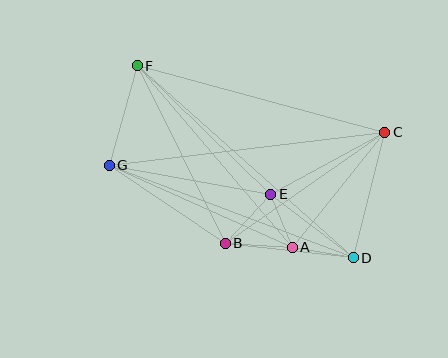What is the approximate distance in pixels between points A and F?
The distance between A and F is approximately 239 pixels.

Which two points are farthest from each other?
Points D and F are farthest from each other.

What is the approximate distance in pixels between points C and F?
The distance between C and F is approximately 257 pixels.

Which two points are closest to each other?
Points A and E are closest to each other.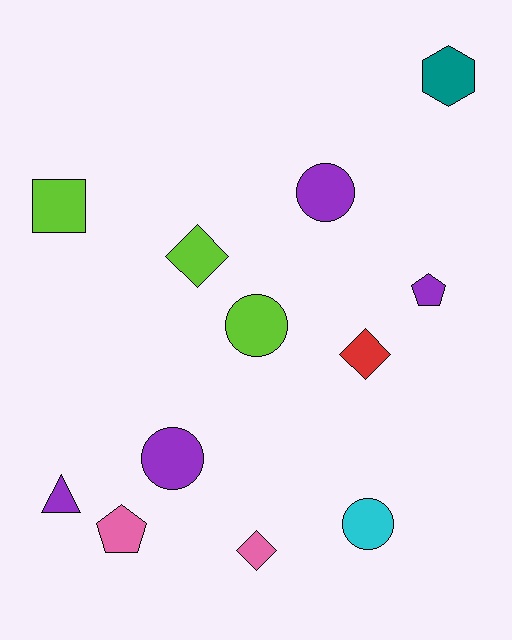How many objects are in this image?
There are 12 objects.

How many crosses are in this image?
There are no crosses.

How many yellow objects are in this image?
There are no yellow objects.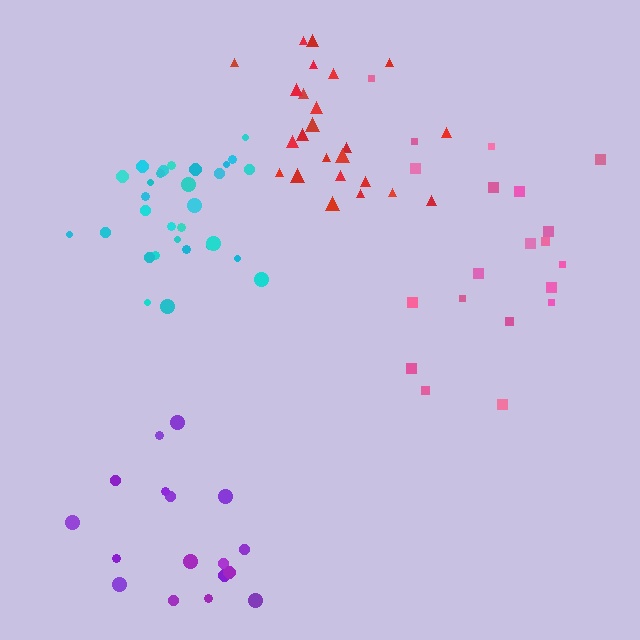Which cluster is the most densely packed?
Cyan.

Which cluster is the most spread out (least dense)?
Pink.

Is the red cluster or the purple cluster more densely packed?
Red.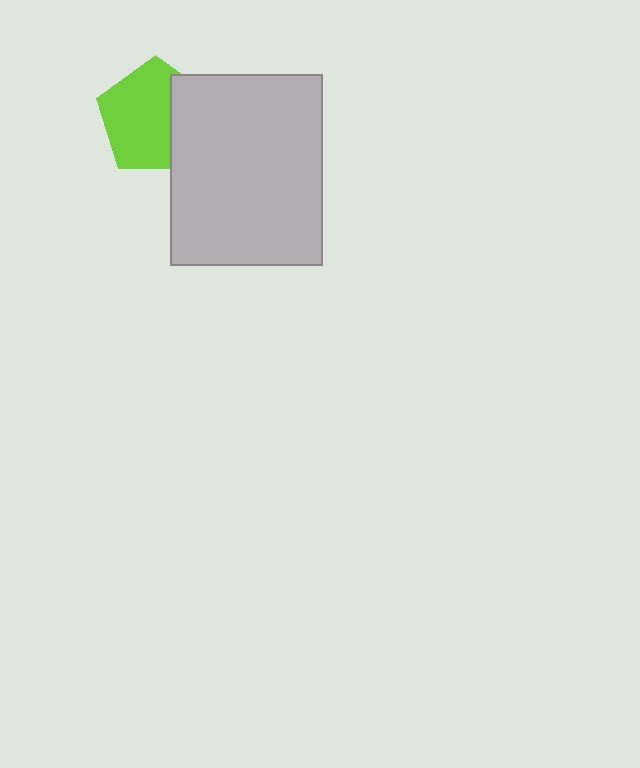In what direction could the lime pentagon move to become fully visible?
The lime pentagon could move left. That would shift it out from behind the light gray rectangle entirely.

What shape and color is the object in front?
The object in front is a light gray rectangle.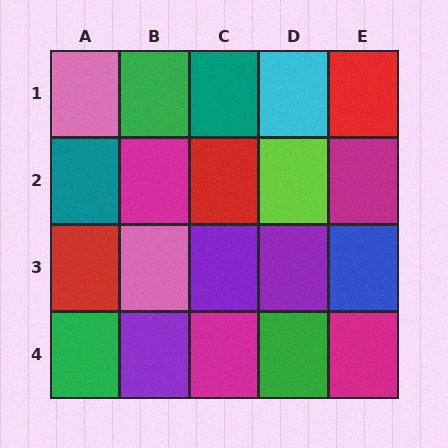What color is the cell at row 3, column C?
Purple.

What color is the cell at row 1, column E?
Red.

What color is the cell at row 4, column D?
Green.